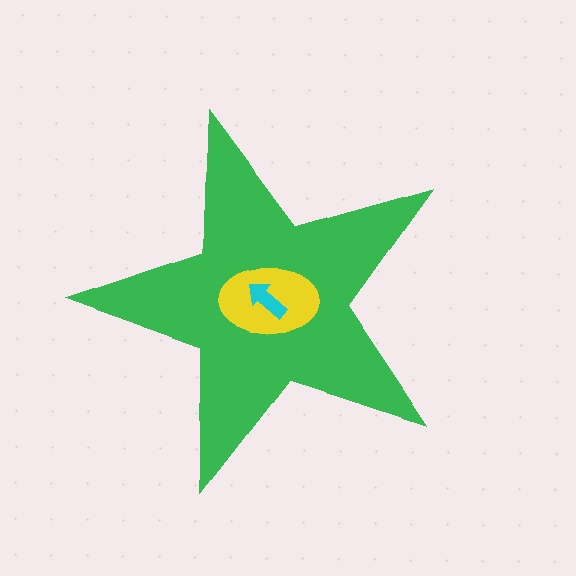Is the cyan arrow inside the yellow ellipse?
Yes.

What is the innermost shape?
The cyan arrow.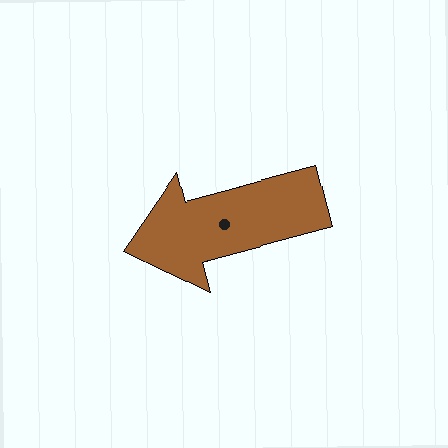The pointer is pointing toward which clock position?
Roughly 9 o'clock.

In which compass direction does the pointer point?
West.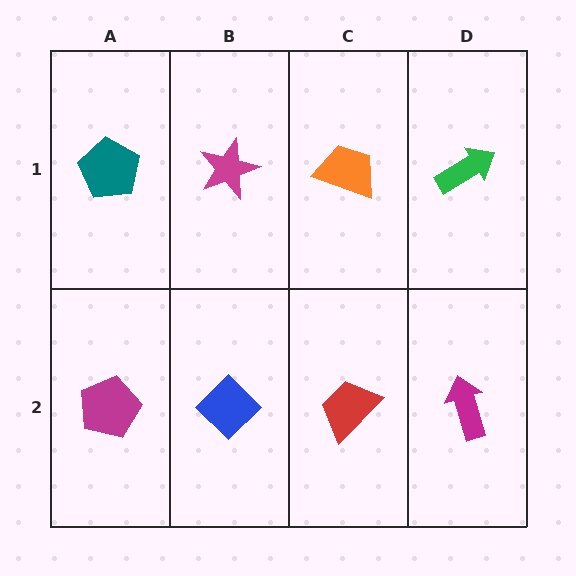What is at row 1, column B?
A magenta star.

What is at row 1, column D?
A green arrow.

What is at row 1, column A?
A teal pentagon.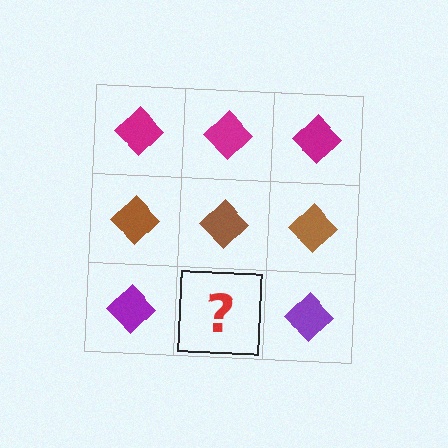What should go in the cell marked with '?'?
The missing cell should contain a purple diamond.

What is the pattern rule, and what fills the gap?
The rule is that each row has a consistent color. The gap should be filled with a purple diamond.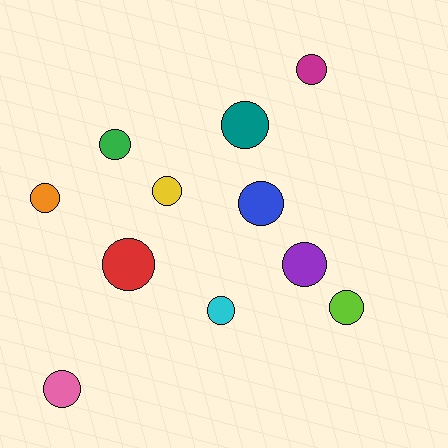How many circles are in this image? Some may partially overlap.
There are 11 circles.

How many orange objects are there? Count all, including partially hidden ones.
There is 1 orange object.